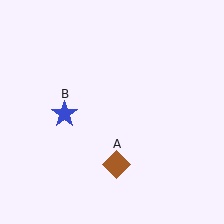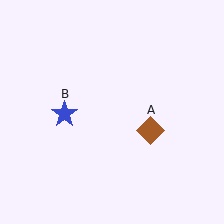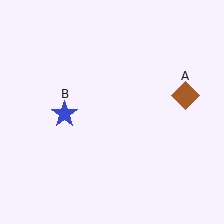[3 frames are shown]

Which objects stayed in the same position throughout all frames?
Blue star (object B) remained stationary.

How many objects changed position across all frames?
1 object changed position: brown diamond (object A).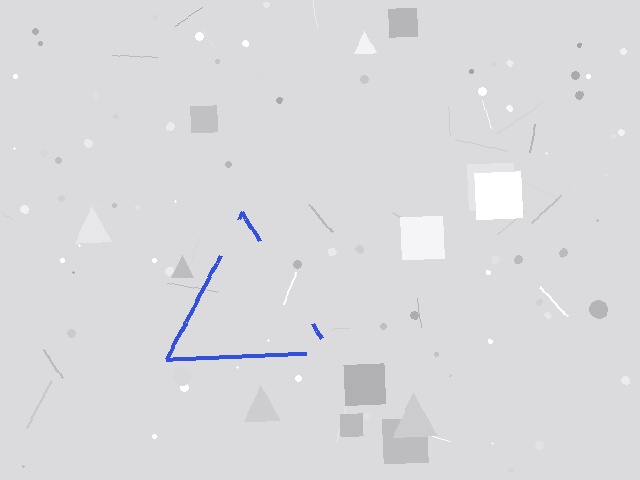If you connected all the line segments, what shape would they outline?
They would outline a triangle.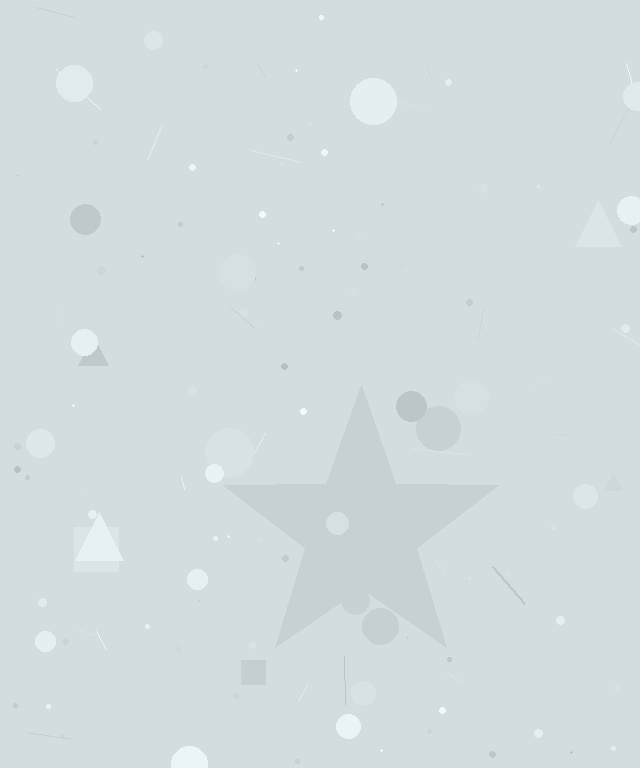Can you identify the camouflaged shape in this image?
The camouflaged shape is a star.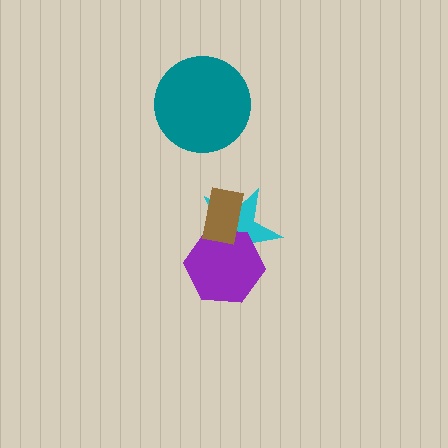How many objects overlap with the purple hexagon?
2 objects overlap with the purple hexagon.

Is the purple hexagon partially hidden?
Yes, it is partially covered by another shape.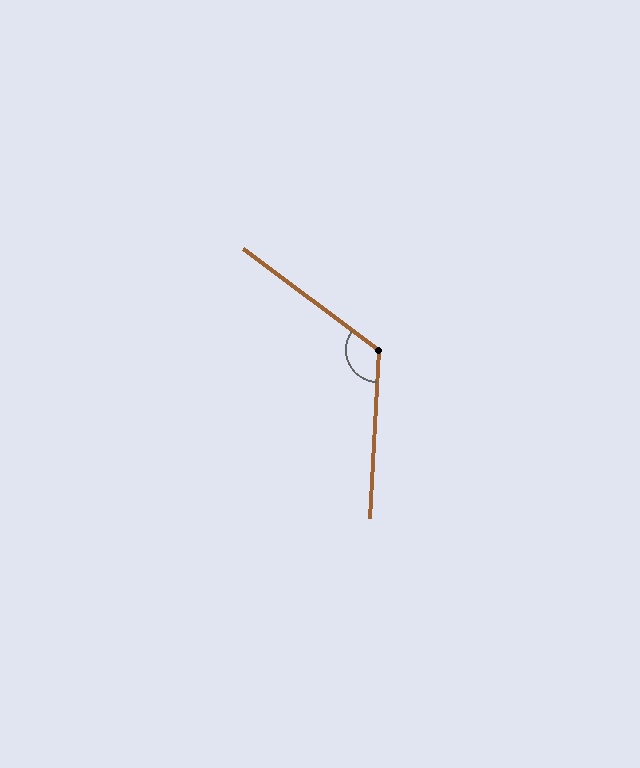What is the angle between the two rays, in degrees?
Approximately 124 degrees.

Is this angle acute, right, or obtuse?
It is obtuse.